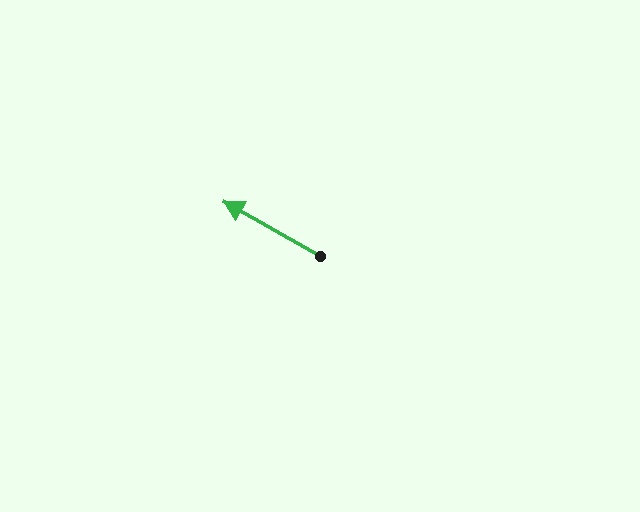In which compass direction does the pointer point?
Northwest.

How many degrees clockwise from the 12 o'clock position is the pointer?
Approximately 300 degrees.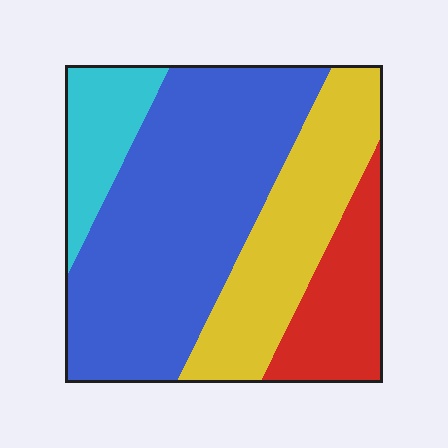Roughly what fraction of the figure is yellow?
Yellow covers 25% of the figure.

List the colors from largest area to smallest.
From largest to smallest: blue, yellow, red, cyan.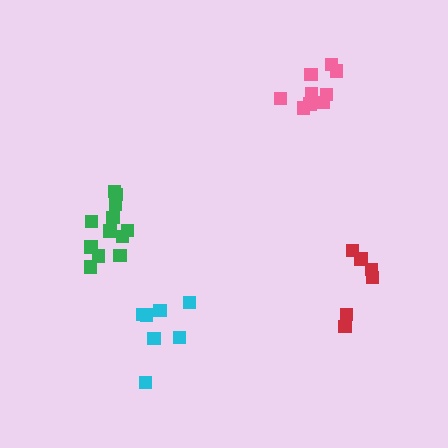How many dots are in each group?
Group 1: 12 dots, Group 2: 9 dots, Group 3: 8 dots, Group 4: 6 dots (35 total).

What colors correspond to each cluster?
The clusters are colored: green, pink, cyan, red.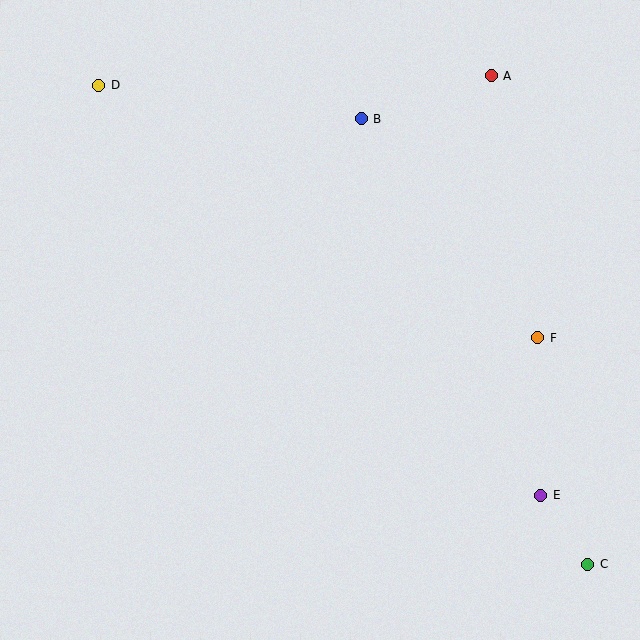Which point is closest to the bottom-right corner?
Point C is closest to the bottom-right corner.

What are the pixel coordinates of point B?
Point B is at (361, 119).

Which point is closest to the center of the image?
Point B at (361, 119) is closest to the center.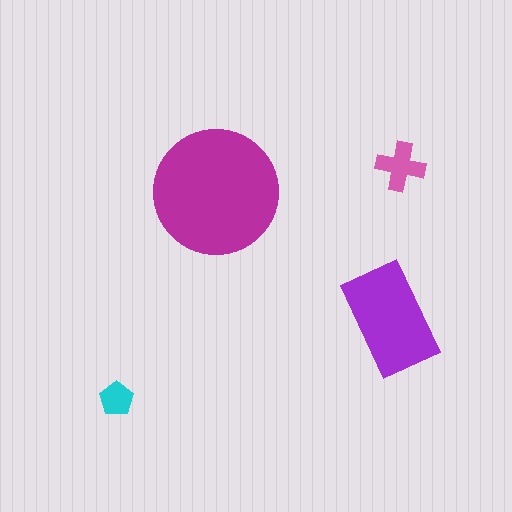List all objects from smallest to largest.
The cyan pentagon, the pink cross, the purple rectangle, the magenta circle.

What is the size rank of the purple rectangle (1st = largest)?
2nd.